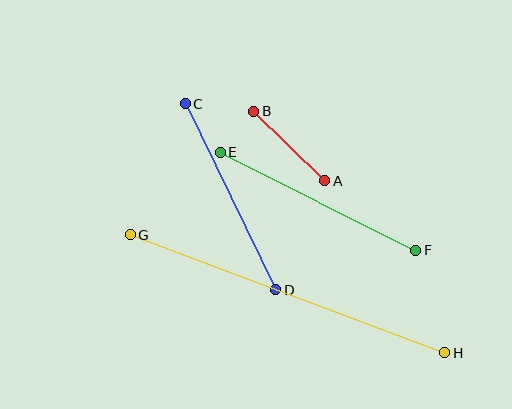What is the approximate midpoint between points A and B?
The midpoint is at approximately (289, 146) pixels.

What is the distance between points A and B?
The distance is approximately 99 pixels.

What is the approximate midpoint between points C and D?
The midpoint is at approximately (231, 197) pixels.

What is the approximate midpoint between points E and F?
The midpoint is at approximately (318, 201) pixels.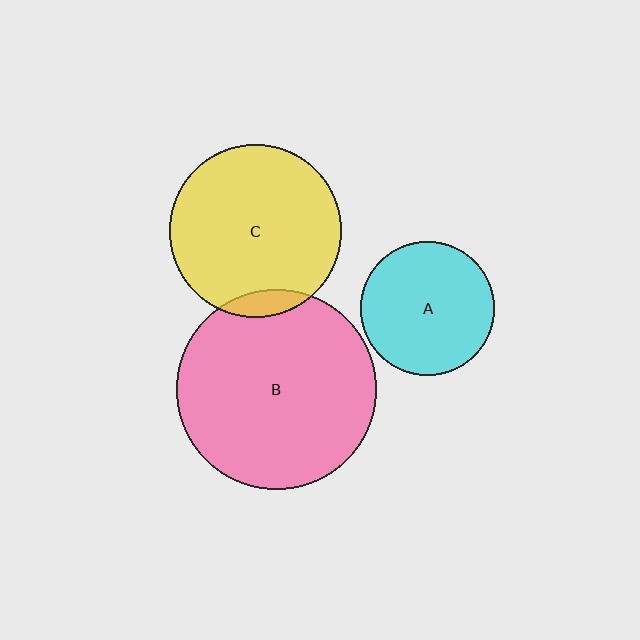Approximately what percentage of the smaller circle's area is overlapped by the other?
Approximately 5%.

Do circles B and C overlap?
Yes.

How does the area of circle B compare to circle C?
Approximately 1.3 times.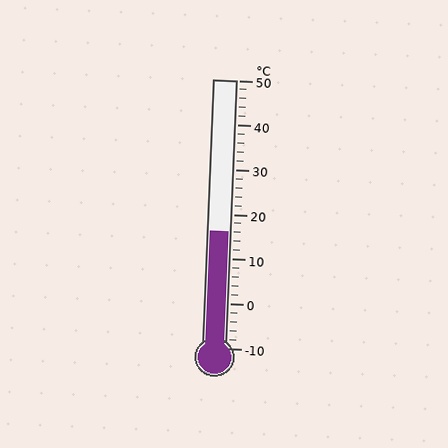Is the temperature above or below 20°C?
The temperature is below 20°C.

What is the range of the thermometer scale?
The thermometer scale ranges from -10°C to 50°C.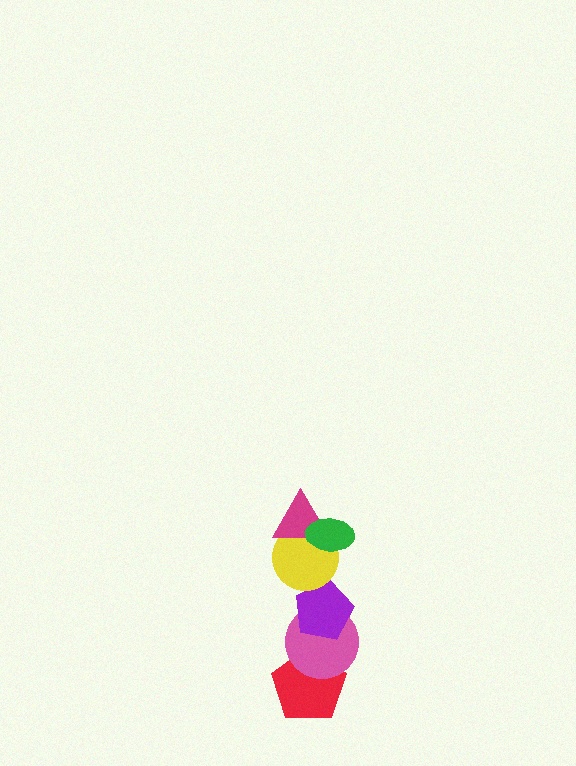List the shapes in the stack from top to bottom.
From top to bottom: the green ellipse, the magenta triangle, the yellow circle, the purple pentagon, the pink circle, the red pentagon.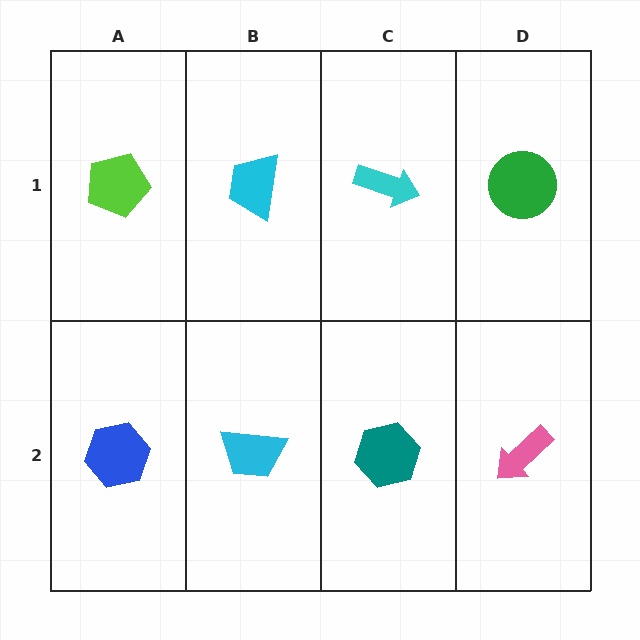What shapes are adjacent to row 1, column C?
A teal hexagon (row 2, column C), a cyan trapezoid (row 1, column B), a green circle (row 1, column D).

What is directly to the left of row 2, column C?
A cyan trapezoid.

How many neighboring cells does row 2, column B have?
3.